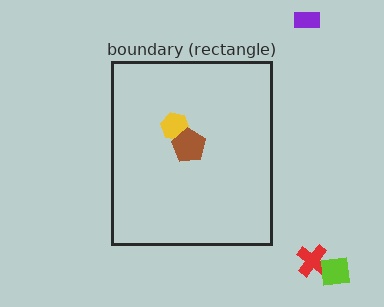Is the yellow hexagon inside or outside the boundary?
Inside.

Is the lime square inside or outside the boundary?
Outside.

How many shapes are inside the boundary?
2 inside, 3 outside.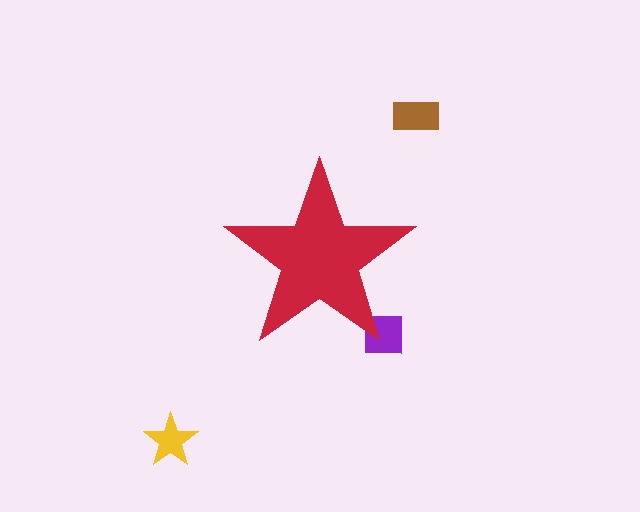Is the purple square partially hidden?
Yes, the purple square is partially hidden behind the red star.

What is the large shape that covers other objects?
A red star.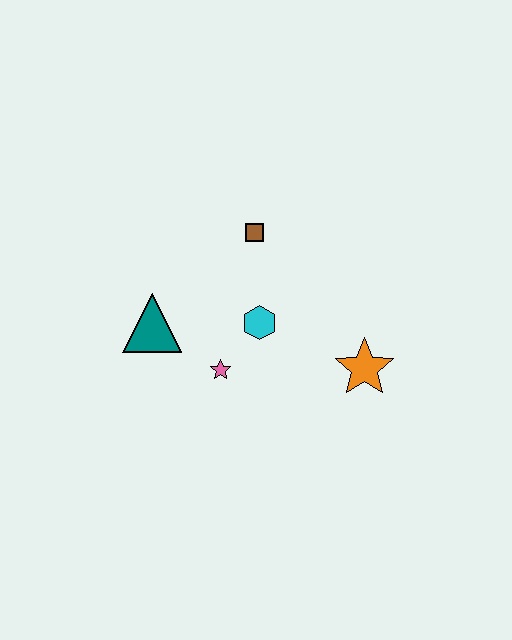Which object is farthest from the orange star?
The teal triangle is farthest from the orange star.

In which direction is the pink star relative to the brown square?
The pink star is below the brown square.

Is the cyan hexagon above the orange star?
Yes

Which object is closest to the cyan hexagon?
The pink star is closest to the cyan hexagon.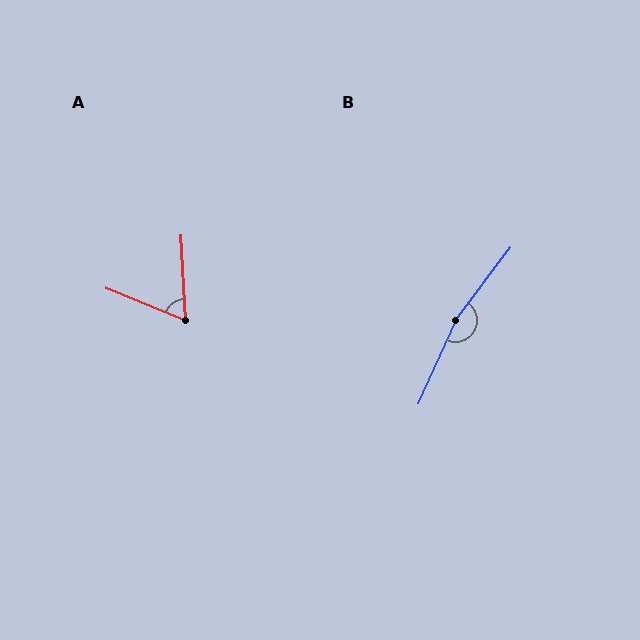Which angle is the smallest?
A, at approximately 64 degrees.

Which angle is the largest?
B, at approximately 167 degrees.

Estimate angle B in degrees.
Approximately 167 degrees.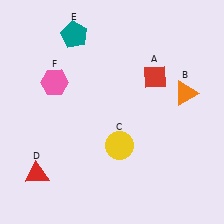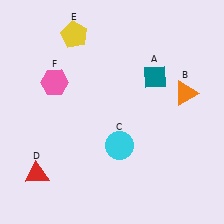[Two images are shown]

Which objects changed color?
A changed from red to teal. C changed from yellow to cyan. E changed from teal to yellow.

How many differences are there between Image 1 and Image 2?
There are 3 differences between the two images.